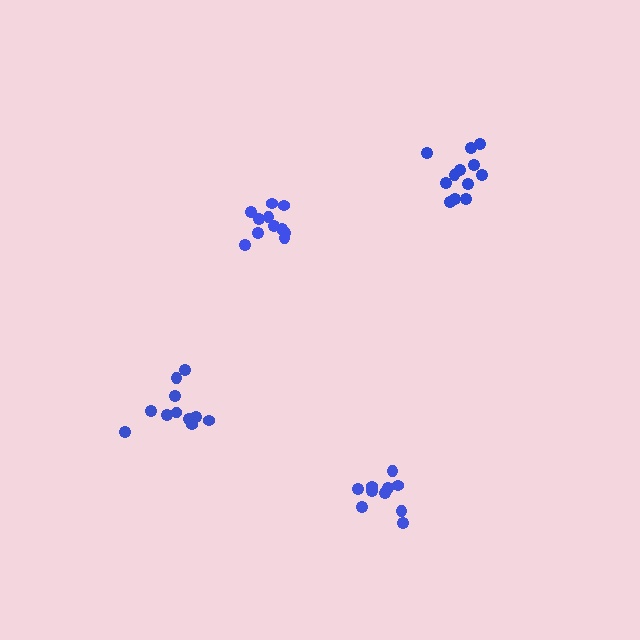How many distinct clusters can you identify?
There are 4 distinct clusters.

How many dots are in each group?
Group 1: 11 dots, Group 2: 10 dots, Group 3: 12 dots, Group 4: 12 dots (45 total).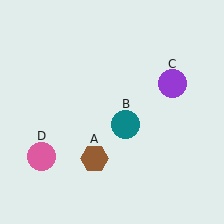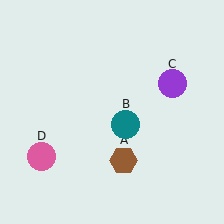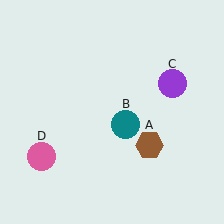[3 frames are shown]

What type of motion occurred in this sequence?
The brown hexagon (object A) rotated counterclockwise around the center of the scene.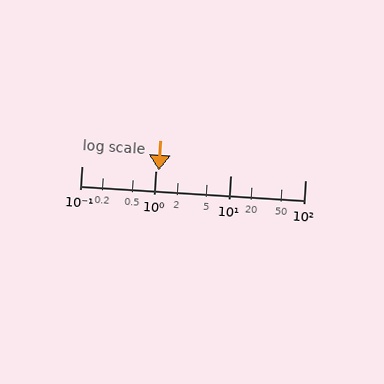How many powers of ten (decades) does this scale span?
The scale spans 3 decades, from 0.1 to 100.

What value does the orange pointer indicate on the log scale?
The pointer indicates approximately 1.1.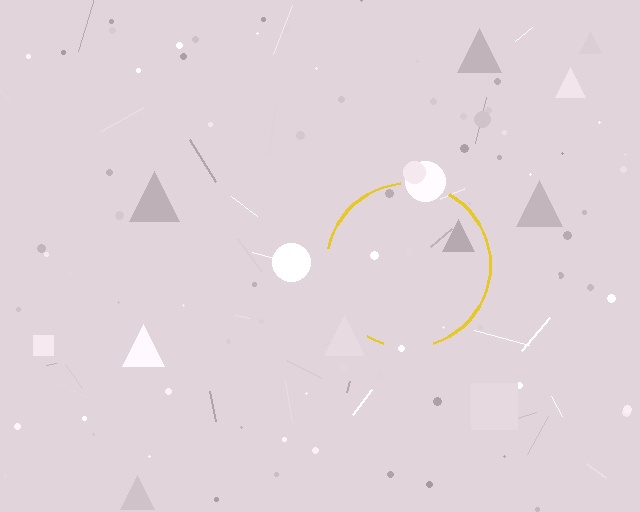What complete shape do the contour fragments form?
The contour fragments form a circle.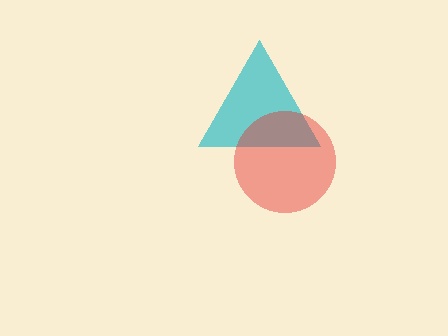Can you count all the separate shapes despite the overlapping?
Yes, there are 2 separate shapes.